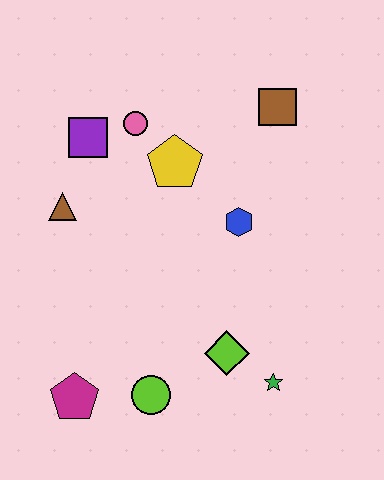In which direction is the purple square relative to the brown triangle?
The purple square is above the brown triangle.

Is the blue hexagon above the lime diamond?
Yes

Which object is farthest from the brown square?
The magenta pentagon is farthest from the brown square.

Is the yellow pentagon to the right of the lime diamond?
No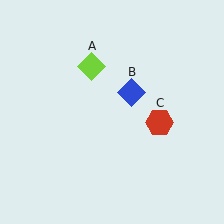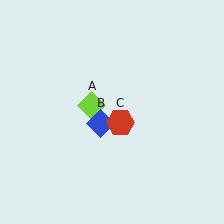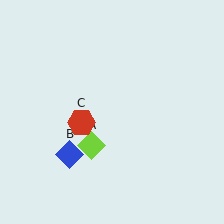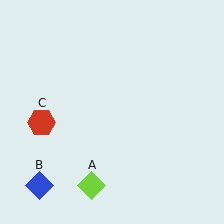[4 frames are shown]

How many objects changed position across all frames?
3 objects changed position: lime diamond (object A), blue diamond (object B), red hexagon (object C).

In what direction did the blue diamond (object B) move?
The blue diamond (object B) moved down and to the left.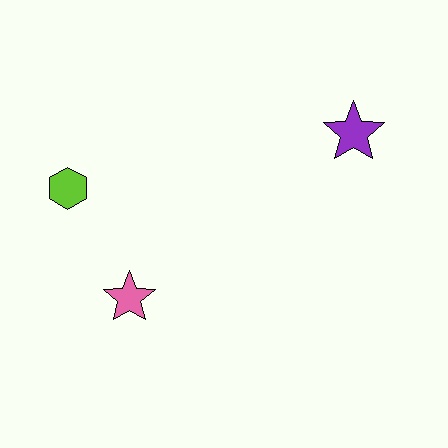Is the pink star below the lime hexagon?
Yes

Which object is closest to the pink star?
The lime hexagon is closest to the pink star.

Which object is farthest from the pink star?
The purple star is farthest from the pink star.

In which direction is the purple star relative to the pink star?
The purple star is to the right of the pink star.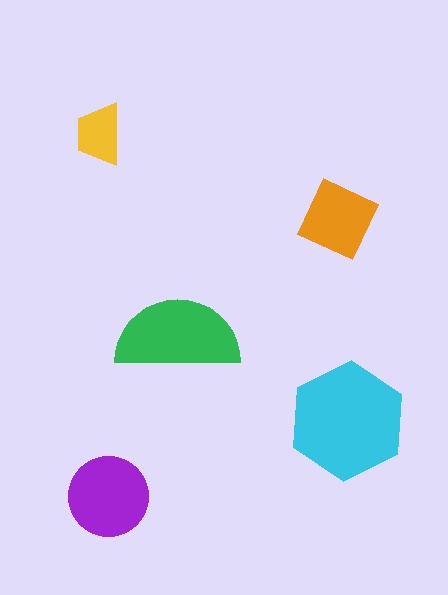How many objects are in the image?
There are 5 objects in the image.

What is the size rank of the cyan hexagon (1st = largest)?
1st.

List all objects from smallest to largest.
The yellow trapezoid, the orange square, the purple circle, the green semicircle, the cyan hexagon.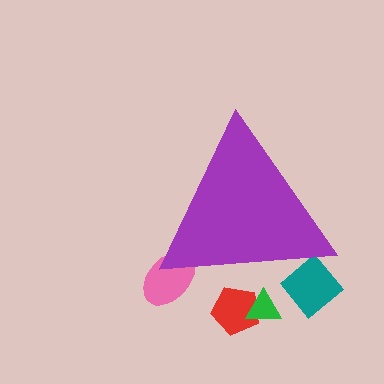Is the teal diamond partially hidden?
Yes, the teal diamond is partially hidden behind the purple triangle.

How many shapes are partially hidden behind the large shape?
4 shapes are partially hidden.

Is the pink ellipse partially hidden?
Yes, the pink ellipse is partially hidden behind the purple triangle.